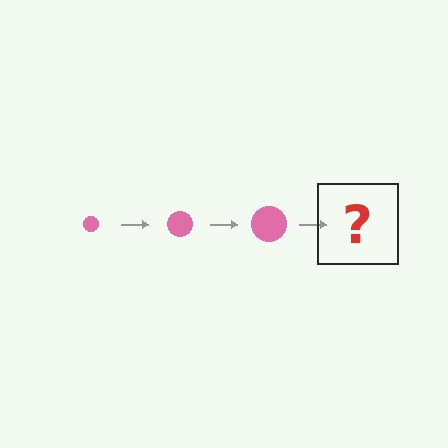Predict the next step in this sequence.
The next step is a pink circle, larger than the previous one.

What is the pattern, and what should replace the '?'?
The pattern is that the circle gets progressively larger each step. The '?' should be a pink circle, larger than the previous one.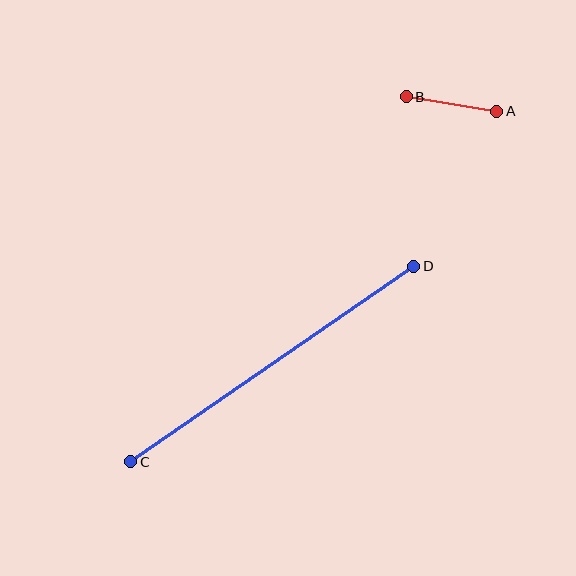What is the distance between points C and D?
The distance is approximately 344 pixels.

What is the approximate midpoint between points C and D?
The midpoint is at approximately (272, 364) pixels.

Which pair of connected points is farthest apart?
Points C and D are farthest apart.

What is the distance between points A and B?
The distance is approximately 92 pixels.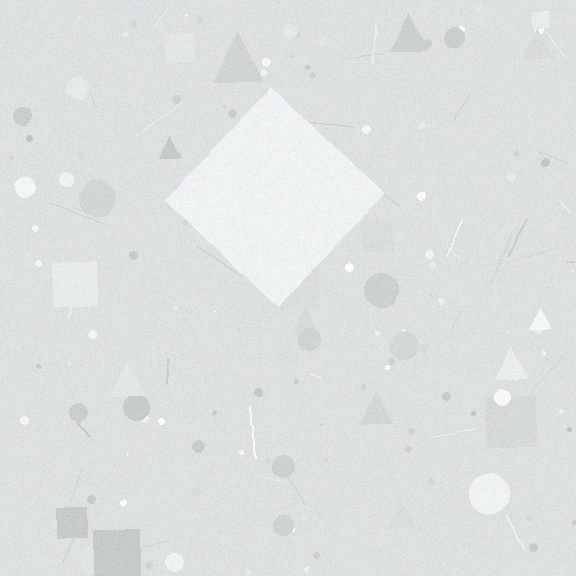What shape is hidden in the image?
A diamond is hidden in the image.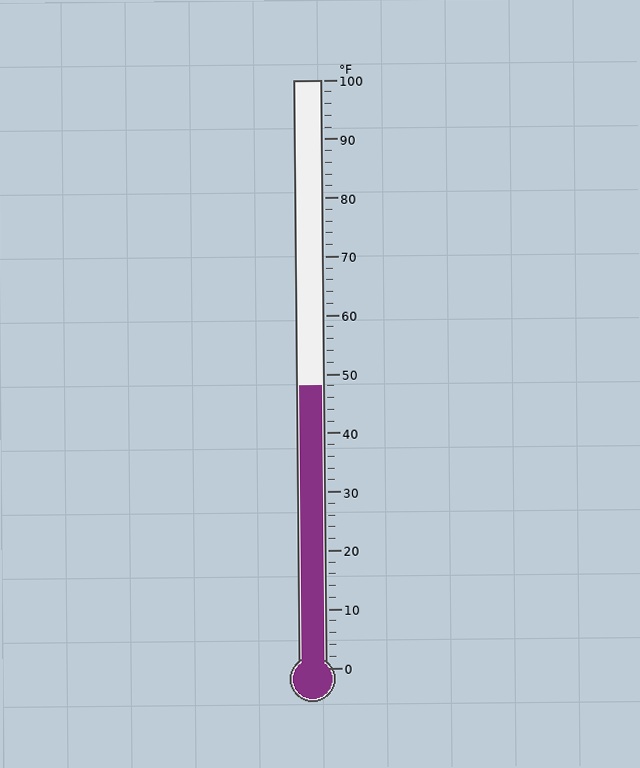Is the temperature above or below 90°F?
The temperature is below 90°F.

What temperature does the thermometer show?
The thermometer shows approximately 48°F.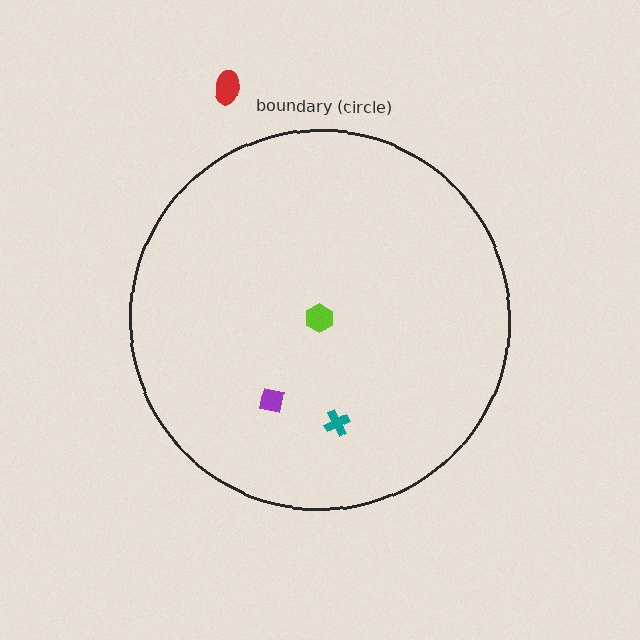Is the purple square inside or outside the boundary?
Inside.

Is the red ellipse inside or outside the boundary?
Outside.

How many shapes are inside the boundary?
3 inside, 1 outside.